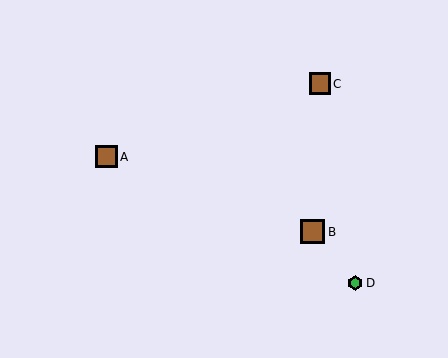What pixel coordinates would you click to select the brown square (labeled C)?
Click at (320, 84) to select the brown square C.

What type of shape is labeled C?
Shape C is a brown square.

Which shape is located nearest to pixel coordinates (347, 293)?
The green hexagon (labeled D) at (355, 283) is nearest to that location.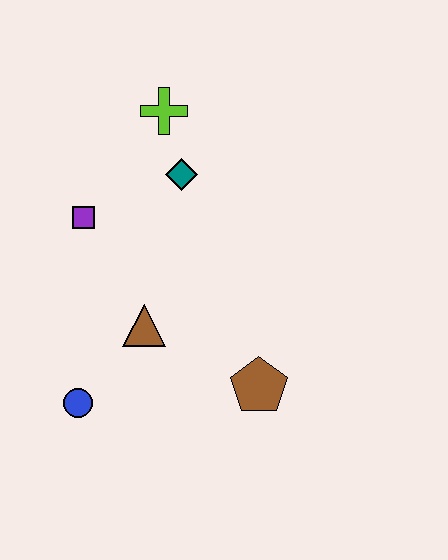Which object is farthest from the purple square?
The brown pentagon is farthest from the purple square.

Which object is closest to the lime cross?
The teal diamond is closest to the lime cross.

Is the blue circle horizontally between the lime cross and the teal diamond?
No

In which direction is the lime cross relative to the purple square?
The lime cross is above the purple square.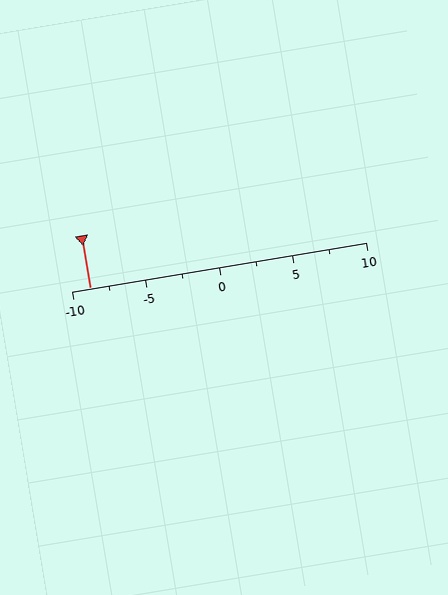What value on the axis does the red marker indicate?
The marker indicates approximately -8.8.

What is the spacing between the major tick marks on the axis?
The major ticks are spaced 5 apart.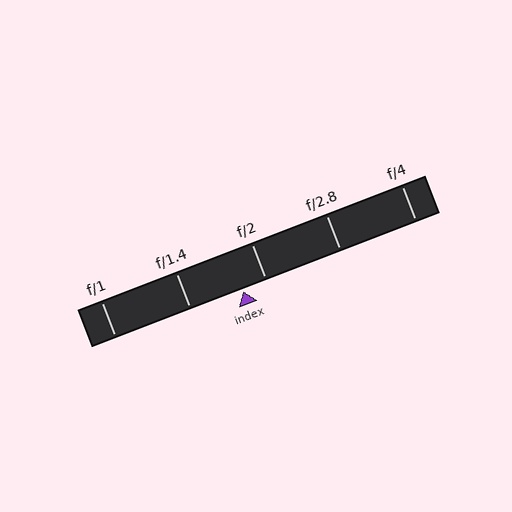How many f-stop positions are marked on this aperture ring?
There are 5 f-stop positions marked.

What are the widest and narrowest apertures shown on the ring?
The widest aperture shown is f/1 and the narrowest is f/4.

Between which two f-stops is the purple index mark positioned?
The index mark is between f/1.4 and f/2.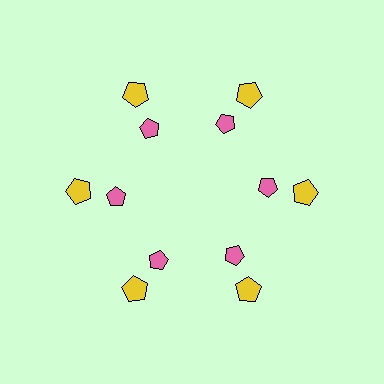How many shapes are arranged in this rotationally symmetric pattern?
There are 12 shapes, arranged in 6 groups of 2.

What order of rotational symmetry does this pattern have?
This pattern has 6-fold rotational symmetry.